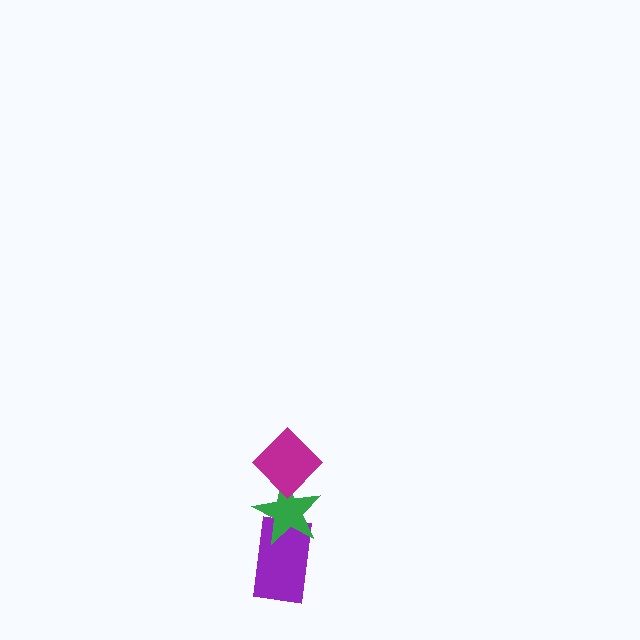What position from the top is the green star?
The green star is 2nd from the top.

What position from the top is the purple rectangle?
The purple rectangle is 3rd from the top.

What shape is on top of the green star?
The magenta diamond is on top of the green star.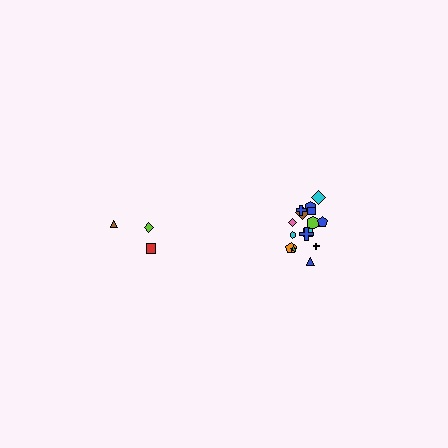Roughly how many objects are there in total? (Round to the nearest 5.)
Roughly 20 objects in total.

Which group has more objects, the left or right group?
The right group.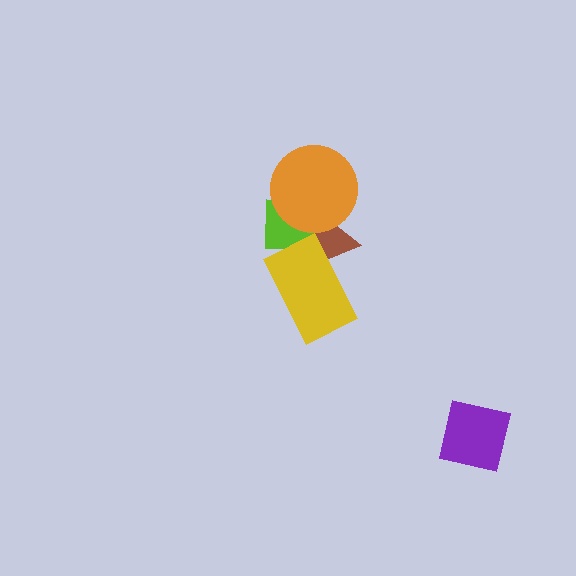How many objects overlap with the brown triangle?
3 objects overlap with the brown triangle.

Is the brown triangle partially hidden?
Yes, it is partially covered by another shape.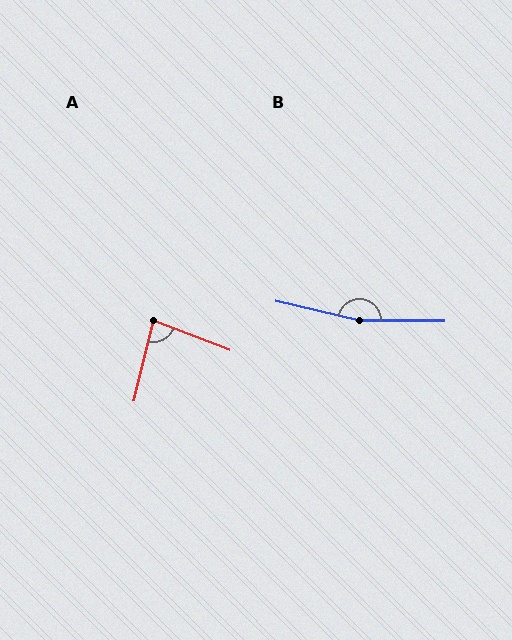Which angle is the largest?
B, at approximately 167 degrees.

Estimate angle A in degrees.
Approximately 82 degrees.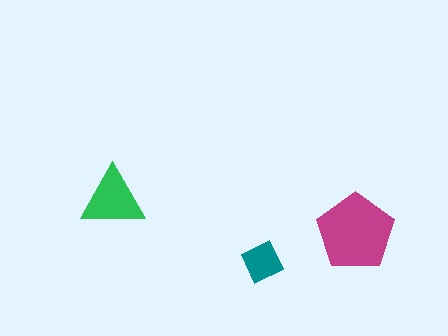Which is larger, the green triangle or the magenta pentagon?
The magenta pentagon.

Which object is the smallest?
The teal square.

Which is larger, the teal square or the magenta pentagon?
The magenta pentagon.